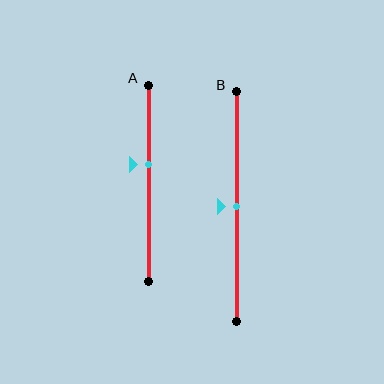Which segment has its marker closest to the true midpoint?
Segment B has its marker closest to the true midpoint.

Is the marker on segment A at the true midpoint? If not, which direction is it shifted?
No, the marker on segment A is shifted upward by about 10% of the segment length.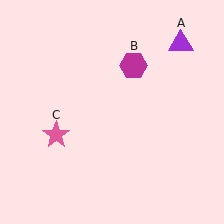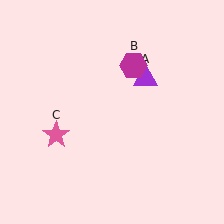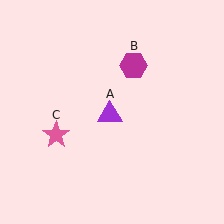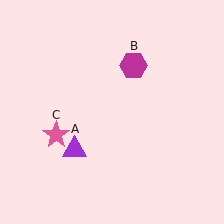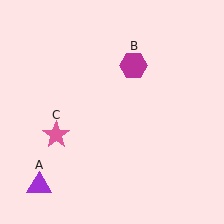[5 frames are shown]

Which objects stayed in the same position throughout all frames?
Magenta hexagon (object B) and pink star (object C) remained stationary.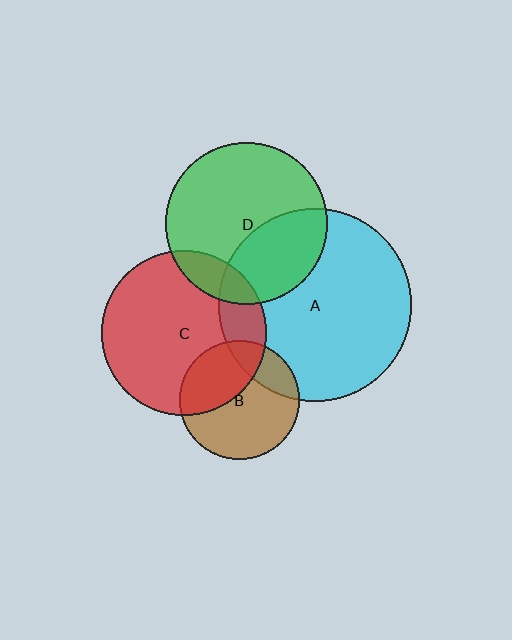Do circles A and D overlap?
Yes.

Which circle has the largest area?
Circle A (cyan).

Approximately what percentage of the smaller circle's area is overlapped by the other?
Approximately 35%.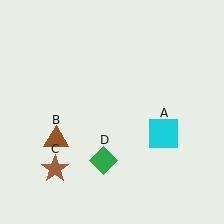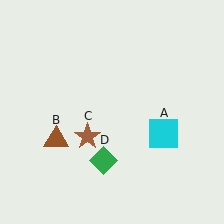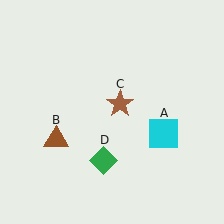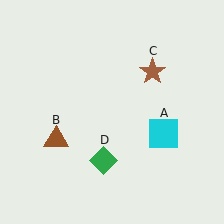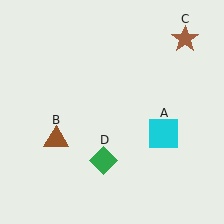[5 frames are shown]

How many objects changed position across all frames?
1 object changed position: brown star (object C).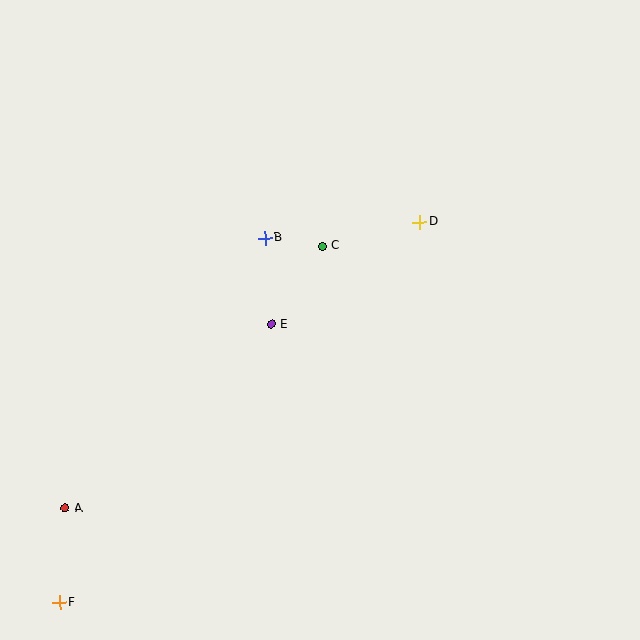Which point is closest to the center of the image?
Point E at (271, 324) is closest to the center.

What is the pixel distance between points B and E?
The distance between B and E is 86 pixels.